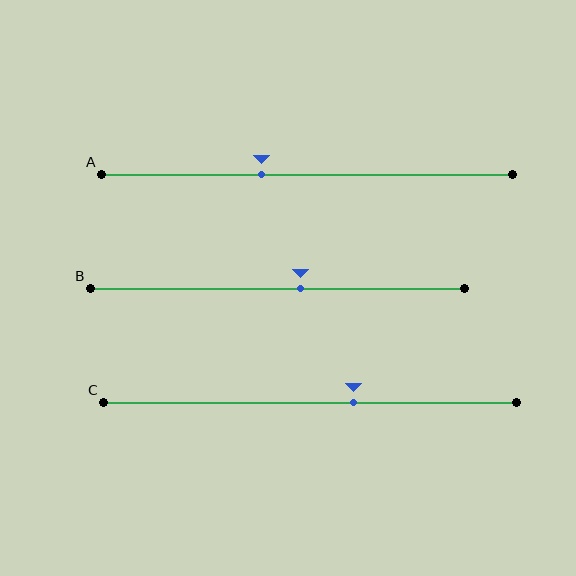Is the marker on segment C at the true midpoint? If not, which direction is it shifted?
No, the marker on segment C is shifted to the right by about 11% of the segment length.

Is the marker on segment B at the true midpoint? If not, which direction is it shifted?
No, the marker on segment B is shifted to the right by about 6% of the segment length.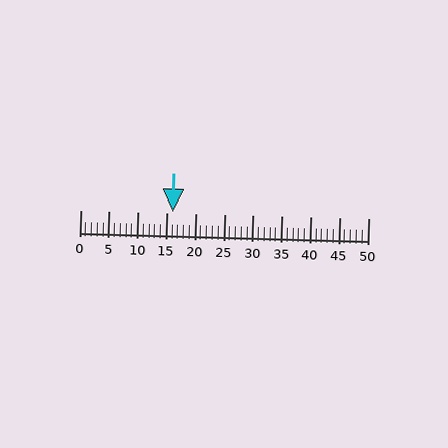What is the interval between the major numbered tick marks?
The major tick marks are spaced 5 units apart.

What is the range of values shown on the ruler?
The ruler shows values from 0 to 50.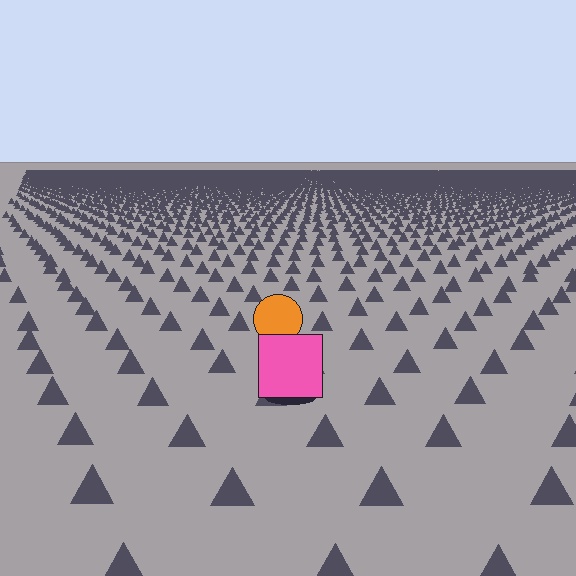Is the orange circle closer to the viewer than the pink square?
No. The pink square is closer — you can tell from the texture gradient: the ground texture is coarser near it.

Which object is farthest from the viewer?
The orange circle is farthest from the viewer. It appears smaller and the ground texture around it is denser.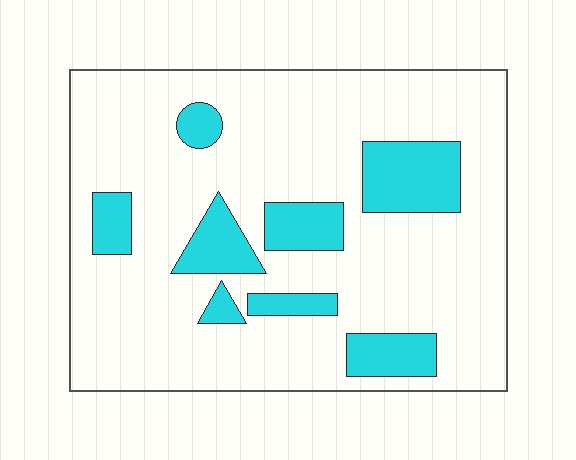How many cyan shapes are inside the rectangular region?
8.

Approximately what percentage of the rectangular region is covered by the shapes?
Approximately 20%.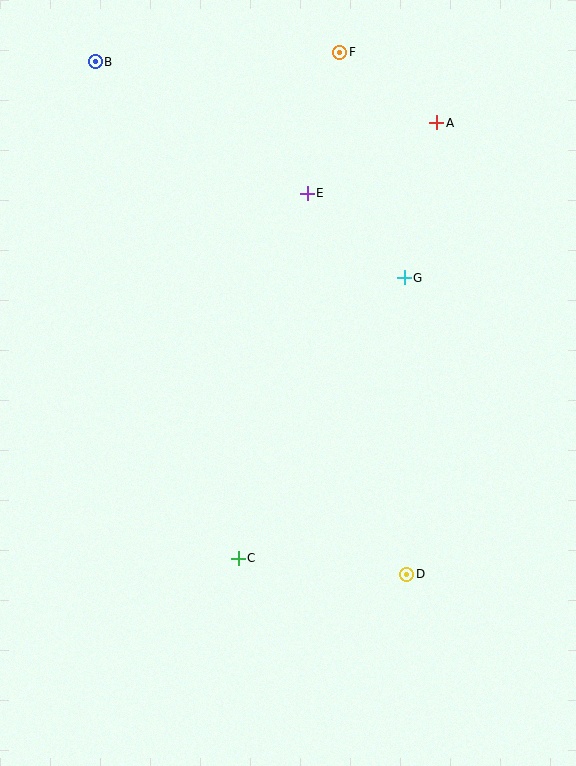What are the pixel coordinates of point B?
Point B is at (95, 62).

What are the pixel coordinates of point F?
Point F is at (340, 52).